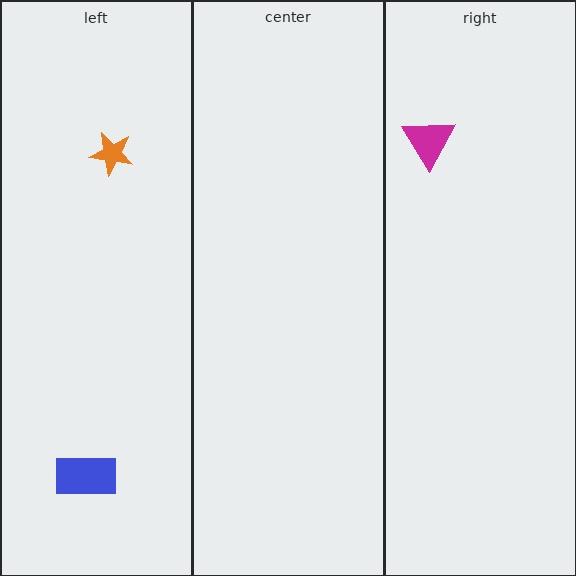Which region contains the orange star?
The left region.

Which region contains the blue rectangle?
The left region.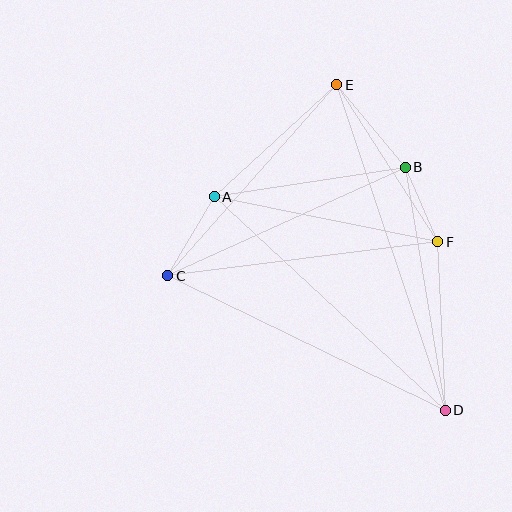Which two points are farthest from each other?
Points D and E are farthest from each other.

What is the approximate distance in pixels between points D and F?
The distance between D and F is approximately 169 pixels.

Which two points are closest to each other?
Points B and F are closest to each other.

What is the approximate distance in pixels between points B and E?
The distance between B and E is approximately 107 pixels.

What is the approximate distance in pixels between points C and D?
The distance between C and D is approximately 308 pixels.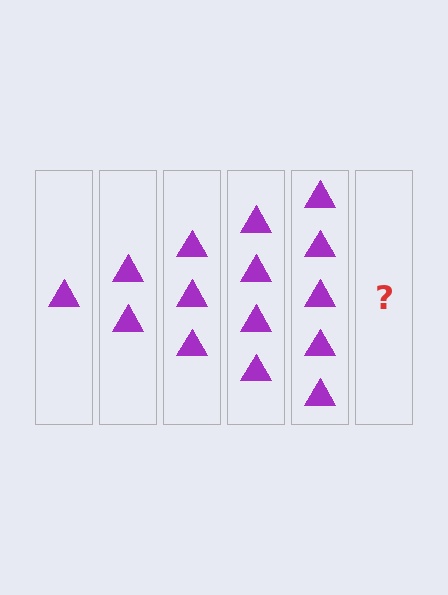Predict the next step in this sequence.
The next step is 6 triangles.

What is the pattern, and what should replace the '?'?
The pattern is that each step adds one more triangle. The '?' should be 6 triangles.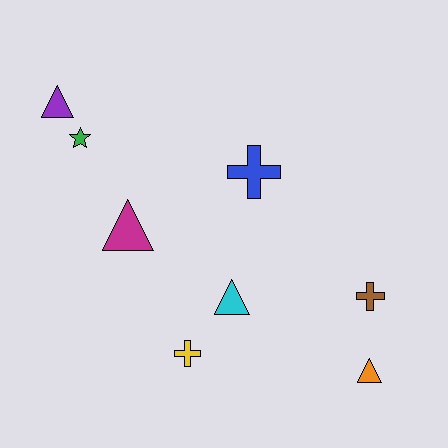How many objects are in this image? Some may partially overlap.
There are 8 objects.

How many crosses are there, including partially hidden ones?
There are 3 crosses.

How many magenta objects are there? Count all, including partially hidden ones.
There is 1 magenta object.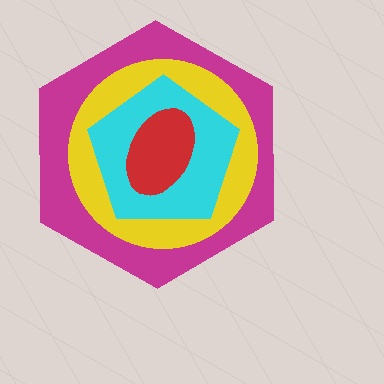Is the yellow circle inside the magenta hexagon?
Yes.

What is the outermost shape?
The magenta hexagon.